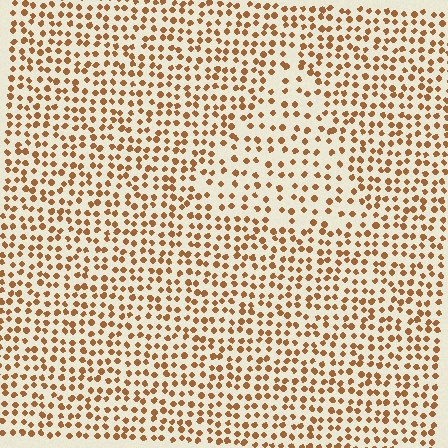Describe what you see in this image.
The image contains small brown elements arranged at two different densities. A triangle-shaped region is visible where the elements are less densely packed than the surrounding area.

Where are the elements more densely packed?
The elements are more densely packed outside the triangle boundary.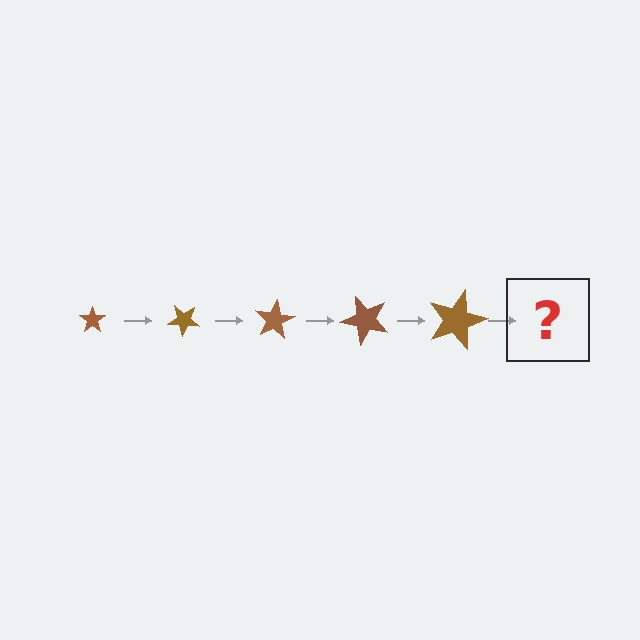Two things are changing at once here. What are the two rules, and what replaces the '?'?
The two rules are that the star grows larger each step and it rotates 40 degrees each step. The '?' should be a star, larger than the previous one and rotated 200 degrees from the start.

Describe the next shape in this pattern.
It should be a star, larger than the previous one and rotated 200 degrees from the start.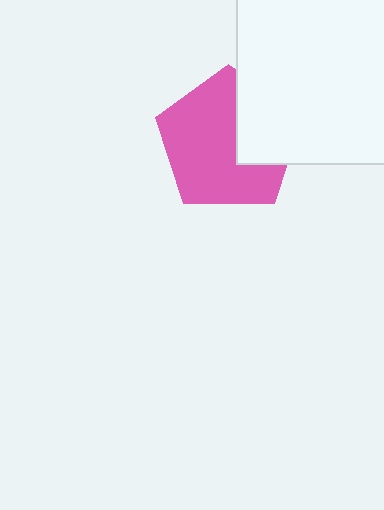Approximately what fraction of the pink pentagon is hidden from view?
Roughly 31% of the pink pentagon is hidden behind the white square.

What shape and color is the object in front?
The object in front is a white square.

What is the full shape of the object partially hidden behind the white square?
The partially hidden object is a pink pentagon.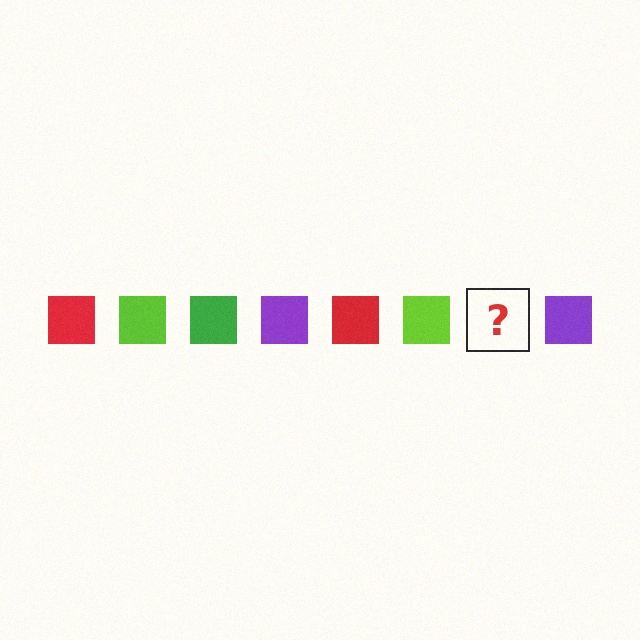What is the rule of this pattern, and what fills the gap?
The rule is that the pattern cycles through red, lime, green, purple squares. The gap should be filled with a green square.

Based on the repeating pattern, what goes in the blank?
The blank should be a green square.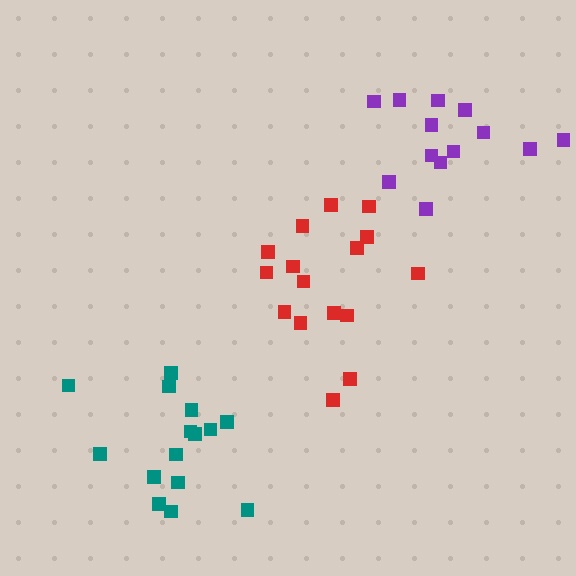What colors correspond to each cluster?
The clusters are colored: purple, red, teal.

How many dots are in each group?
Group 1: 13 dots, Group 2: 16 dots, Group 3: 15 dots (44 total).